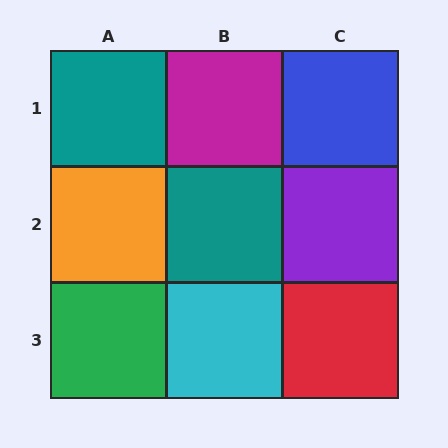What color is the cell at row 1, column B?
Magenta.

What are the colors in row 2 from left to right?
Orange, teal, purple.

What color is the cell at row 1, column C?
Blue.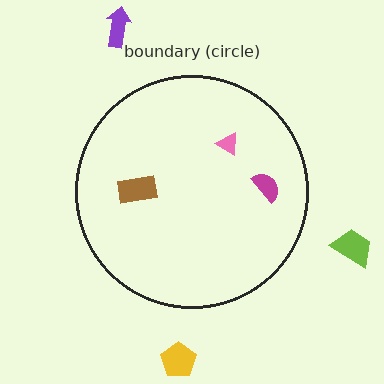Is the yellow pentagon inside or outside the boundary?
Outside.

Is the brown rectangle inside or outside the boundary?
Inside.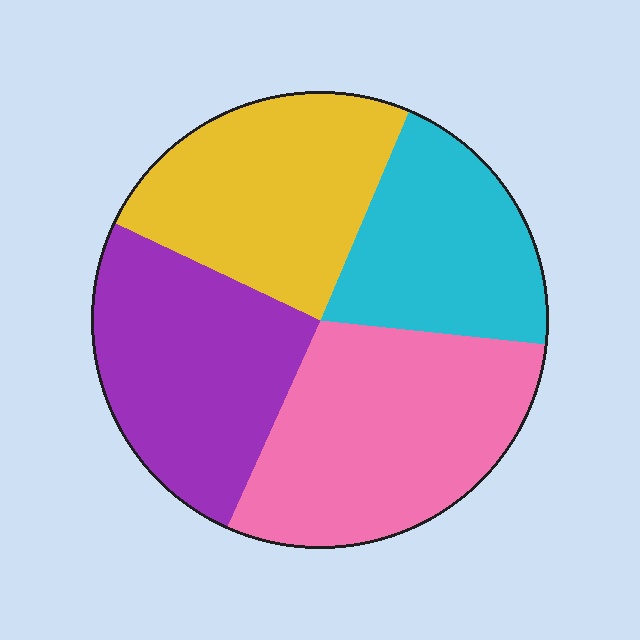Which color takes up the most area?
Pink, at roughly 30%.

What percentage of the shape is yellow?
Yellow takes up about one quarter (1/4) of the shape.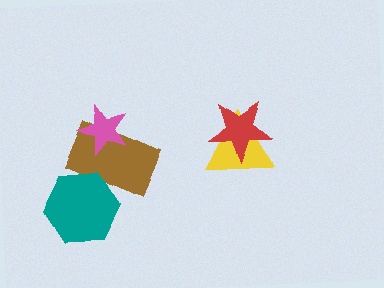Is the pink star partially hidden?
No, no other shape covers it.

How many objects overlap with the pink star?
1 object overlaps with the pink star.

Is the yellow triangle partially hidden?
Yes, it is partially covered by another shape.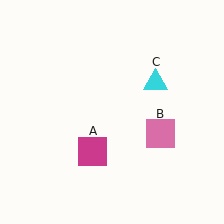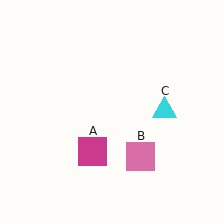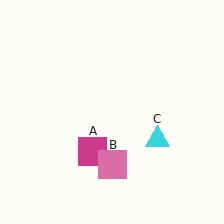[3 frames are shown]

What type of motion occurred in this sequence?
The pink square (object B), cyan triangle (object C) rotated clockwise around the center of the scene.